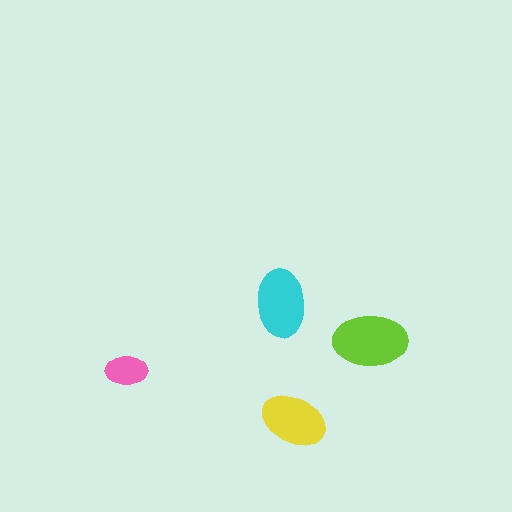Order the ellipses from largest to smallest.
the lime one, the cyan one, the yellow one, the pink one.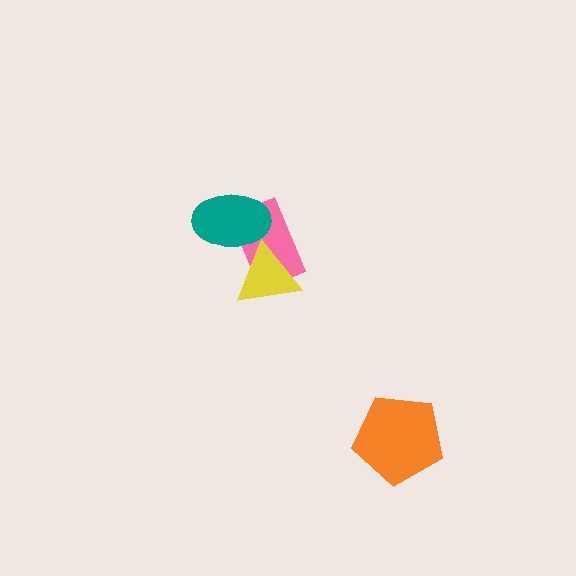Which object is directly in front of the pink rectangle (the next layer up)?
The teal ellipse is directly in front of the pink rectangle.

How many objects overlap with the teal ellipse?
2 objects overlap with the teal ellipse.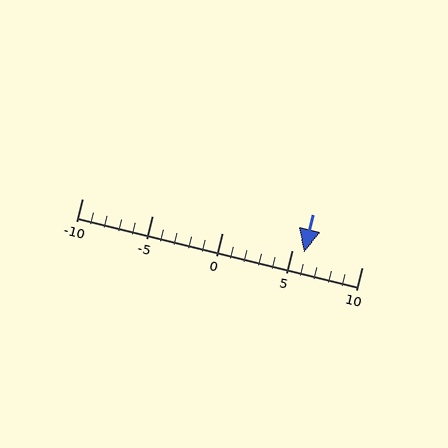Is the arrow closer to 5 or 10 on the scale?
The arrow is closer to 5.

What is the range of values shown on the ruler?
The ruler shows values from -10 to 10.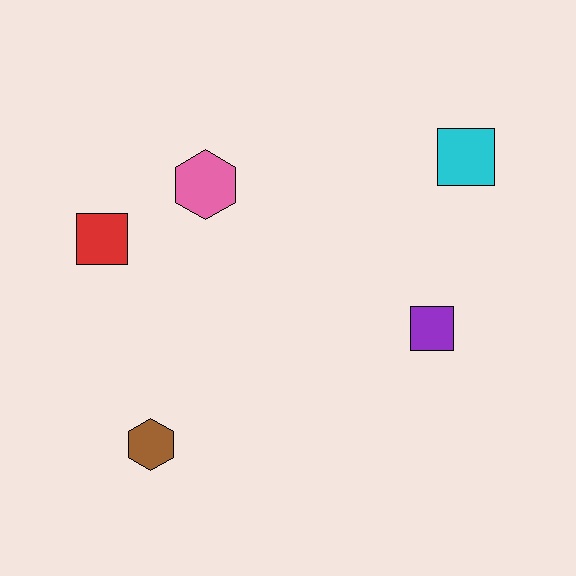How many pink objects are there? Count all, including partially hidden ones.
There is 1 pink object.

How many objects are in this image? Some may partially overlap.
There are 5 objects.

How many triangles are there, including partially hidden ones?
There are no triangles.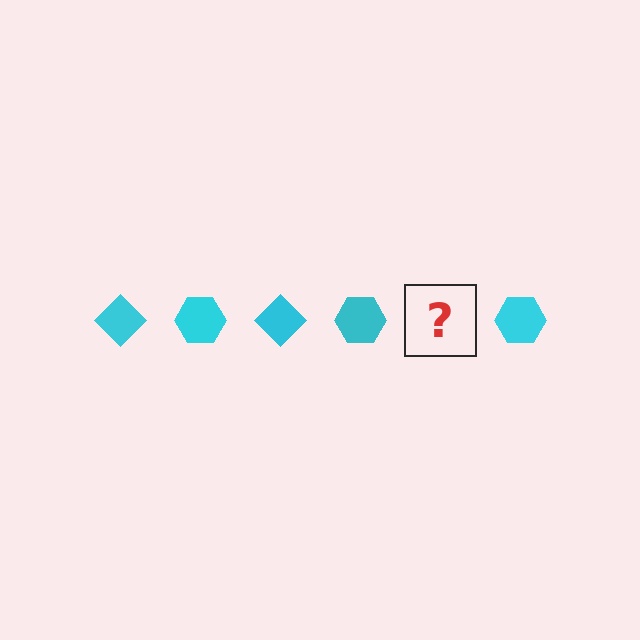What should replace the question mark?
The question mark should be replaced with a cyan diamond.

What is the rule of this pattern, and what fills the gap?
The rule is that the pattern cycles through diamond, hexagon shapes in cyan. The gap should be filled with a cyan diamond.